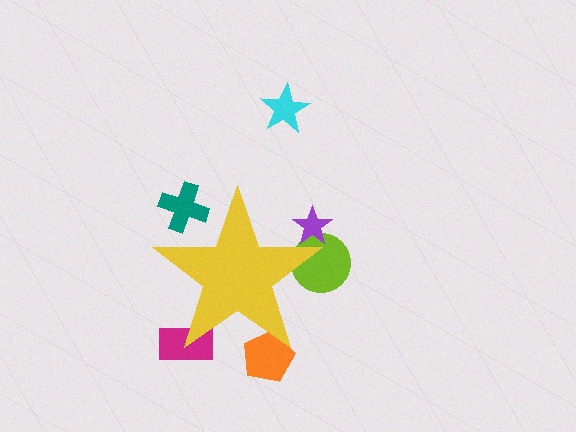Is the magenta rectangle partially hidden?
Yes, the magenta rectangle is partially hidden behind the yellow star.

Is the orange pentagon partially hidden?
Yes, the orange pentagon is partially hidden behind the yellow star.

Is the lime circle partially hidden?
Yes, the lime circle is partially hidden behind the yellow star.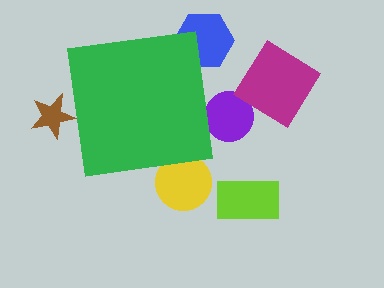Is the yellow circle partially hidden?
Yes, the yellow circle is partially hidden behind the green square.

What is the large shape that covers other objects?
A green square.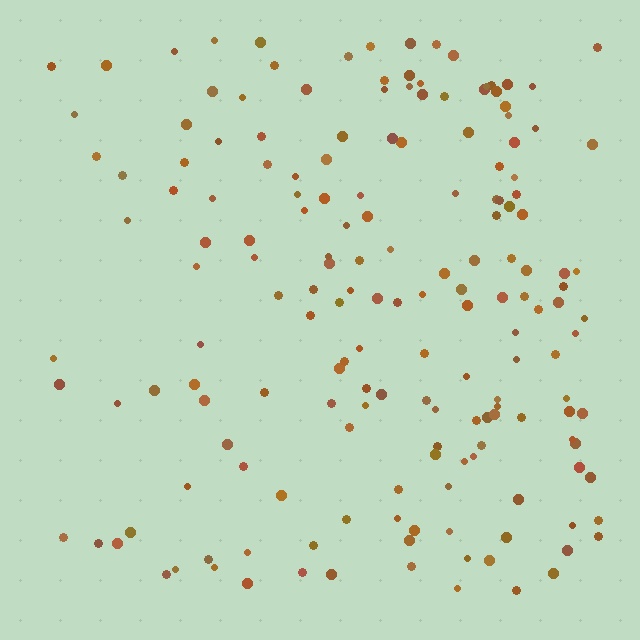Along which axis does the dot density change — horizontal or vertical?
Horizontal.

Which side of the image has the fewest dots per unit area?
The left.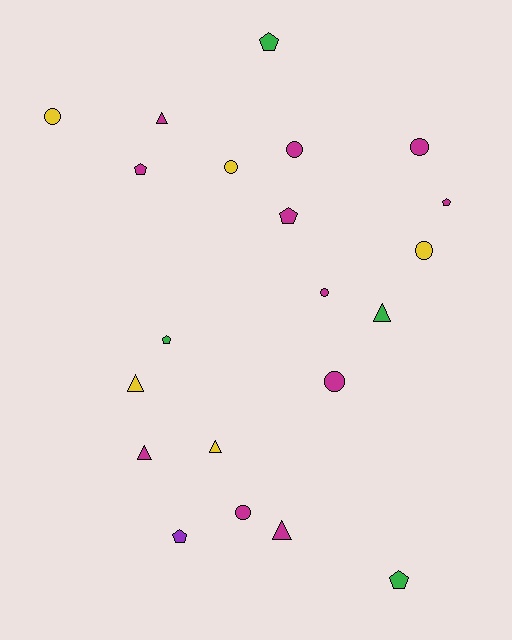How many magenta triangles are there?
There are 3 magenta triangles.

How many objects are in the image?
There are 21 objects.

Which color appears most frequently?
Magenta, with 11 objects.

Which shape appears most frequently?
Circle, with 8 objects.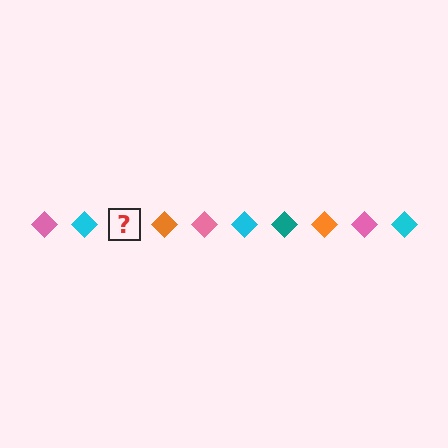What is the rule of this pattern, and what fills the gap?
The rule is that the pattern cycles through pink, cyan, teal, orange diamonds. The gap should be filled with a teal diamond.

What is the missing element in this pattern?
The missing element is a teal diamond.